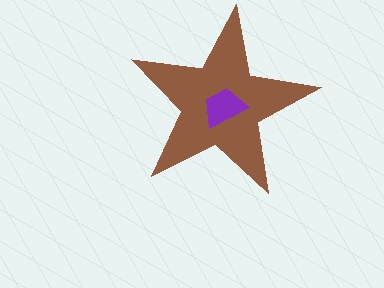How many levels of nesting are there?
2.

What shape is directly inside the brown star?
The purple trapezoid.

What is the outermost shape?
The brown star.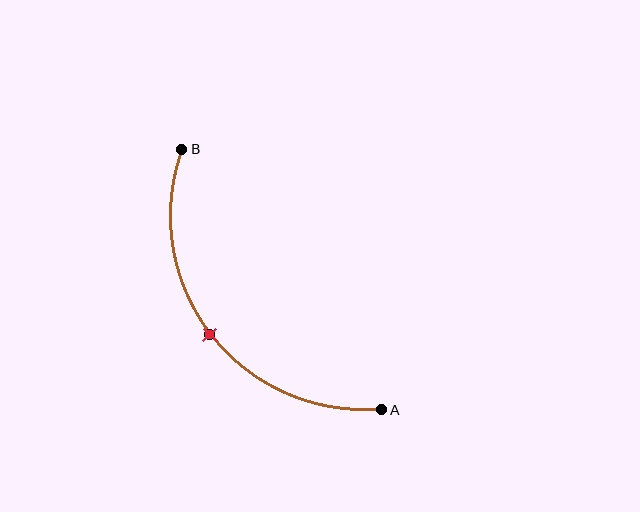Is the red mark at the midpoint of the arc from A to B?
Yes. The red mark lies on the arc at equal arc-length from both A and B — it is the arc midpoint.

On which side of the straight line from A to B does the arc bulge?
The arc bulges below and to the left of the straight line connecting A and B.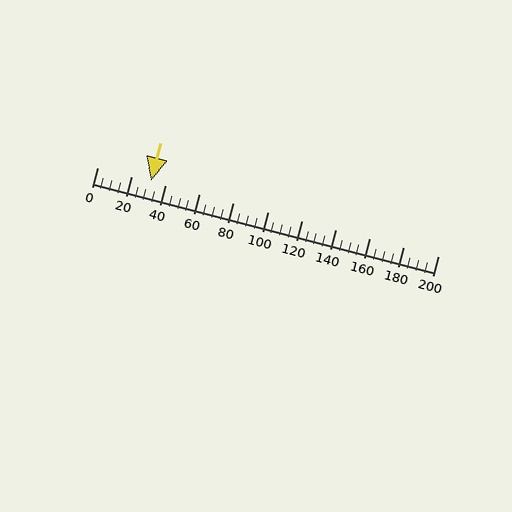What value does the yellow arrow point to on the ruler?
The yellow arrow points to approximately 31.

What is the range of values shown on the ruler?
The ruler shows values from 0 to 200.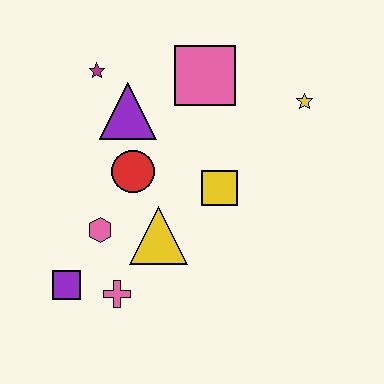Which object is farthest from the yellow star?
The purple square is farthest from the yellow star.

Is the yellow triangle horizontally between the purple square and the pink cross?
No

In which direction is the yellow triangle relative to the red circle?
The yellow triangle is below the red circle.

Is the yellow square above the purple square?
Yes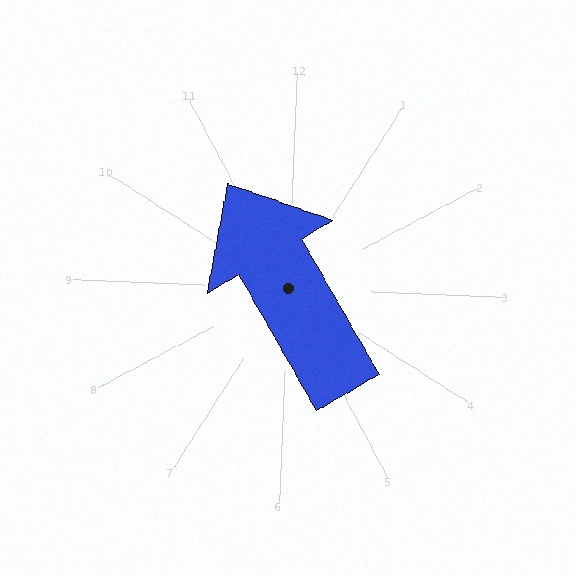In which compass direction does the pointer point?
Northwest.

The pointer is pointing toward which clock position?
Roughly 11 o'clock.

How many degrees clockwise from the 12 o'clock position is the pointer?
Approximately 328 degrees.